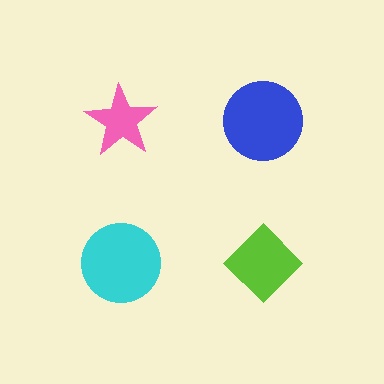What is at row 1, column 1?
A pink star.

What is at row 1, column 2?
A blue circle.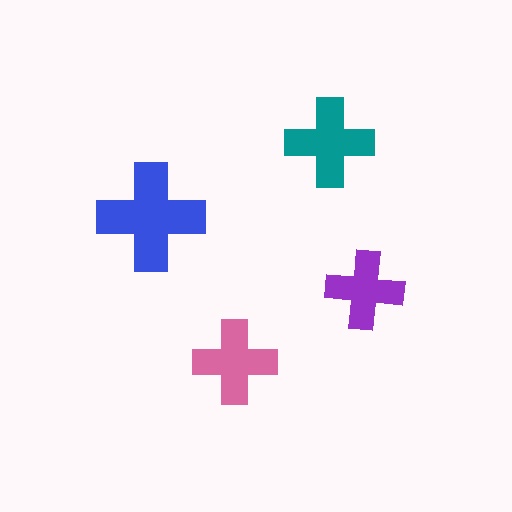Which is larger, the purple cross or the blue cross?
The blue one.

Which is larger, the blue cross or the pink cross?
The blue one.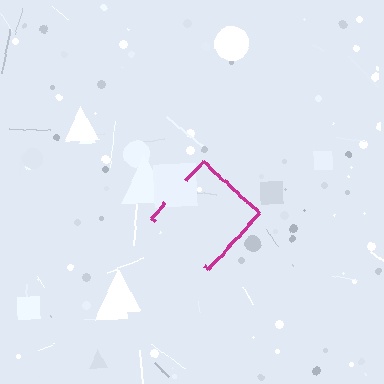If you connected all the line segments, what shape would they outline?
They would outline a diamond.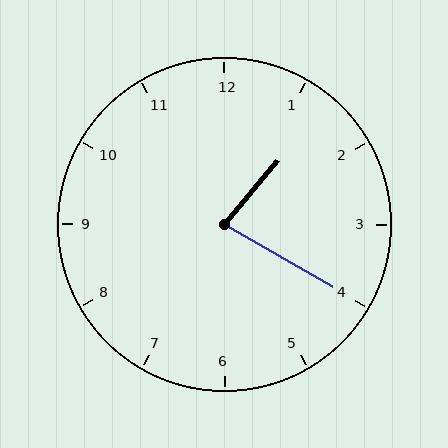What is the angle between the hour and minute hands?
Approximately 80 degrees.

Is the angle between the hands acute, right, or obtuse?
It is acute.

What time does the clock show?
1:20.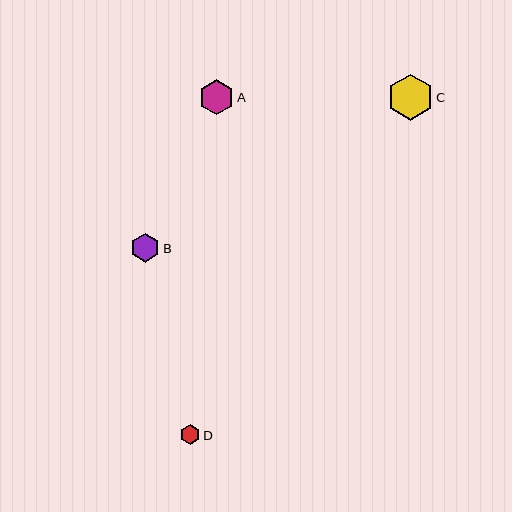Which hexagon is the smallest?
Hexagon D is the smallest with a size of approximately 21 pixels.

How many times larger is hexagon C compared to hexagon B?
Hexagon C is approximately 1.6 times the size of hexagon B.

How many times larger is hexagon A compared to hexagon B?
Hexagon A is approximately 1.2 times the size of hexagon B.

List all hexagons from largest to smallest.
From largest to smallest: C, A, B, D.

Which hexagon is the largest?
Hexagon C is the largest with a size of approximately 46 pixels.